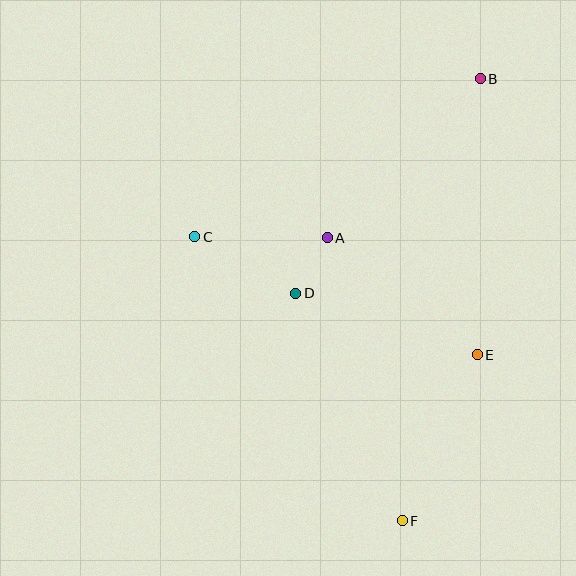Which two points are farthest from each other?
Points B and F are farthest from each other.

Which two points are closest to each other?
Points A and D are closest to each other.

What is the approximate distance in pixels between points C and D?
The distance between C and D is approximately 116 pixels.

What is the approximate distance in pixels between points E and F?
The distance between E and F is approximately 182 pixels.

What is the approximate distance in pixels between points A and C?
The distance between A and C is approximately 133 pixels.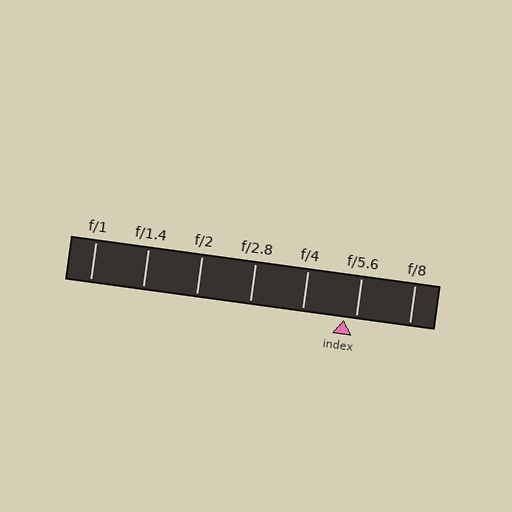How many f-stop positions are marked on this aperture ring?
There are 7 f-stop positions marked.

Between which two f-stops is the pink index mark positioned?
The index mark is between f/4 and f/5.6.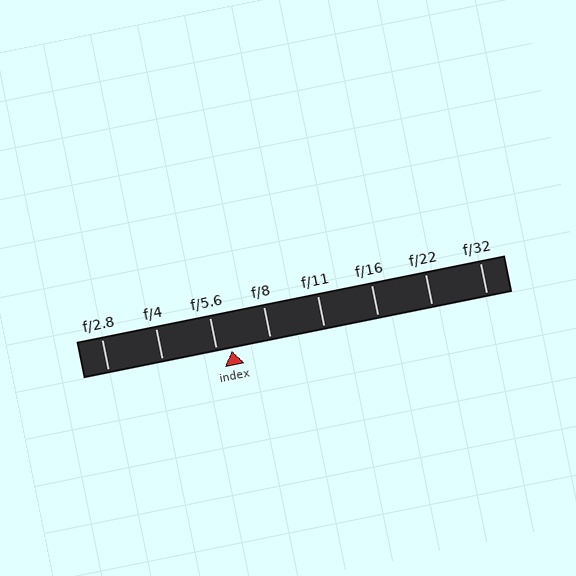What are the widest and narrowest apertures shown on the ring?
The widest aperture shown is f/2.8 and the narrowest is f/32.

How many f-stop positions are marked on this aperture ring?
There are 8 f-stop positions marked.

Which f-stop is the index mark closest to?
The index mark is closest to f/5.6.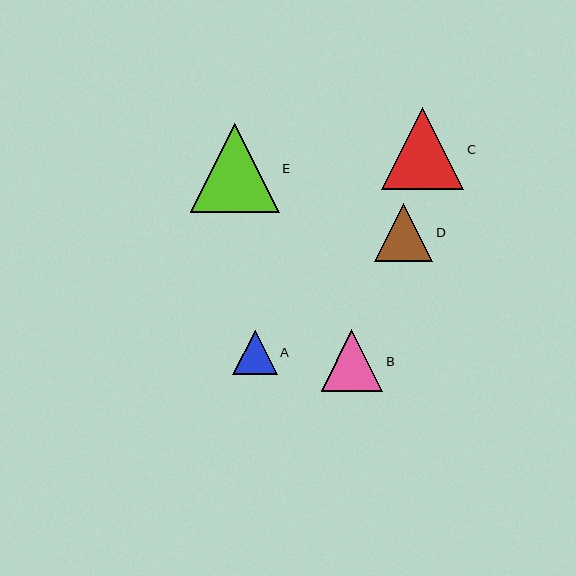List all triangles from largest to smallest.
From largest to smallest: E, C, B, D, A.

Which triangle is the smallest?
Triangle A is the smallest with a size of approximately 44 pixels.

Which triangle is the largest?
Triangle E is the largest with a size of approximately 89 pixels.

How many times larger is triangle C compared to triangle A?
Triangle C is approximately 1.9 times the size of triangle A.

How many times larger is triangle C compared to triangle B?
Triangle C is approximately 1.3 times the size of triangle B.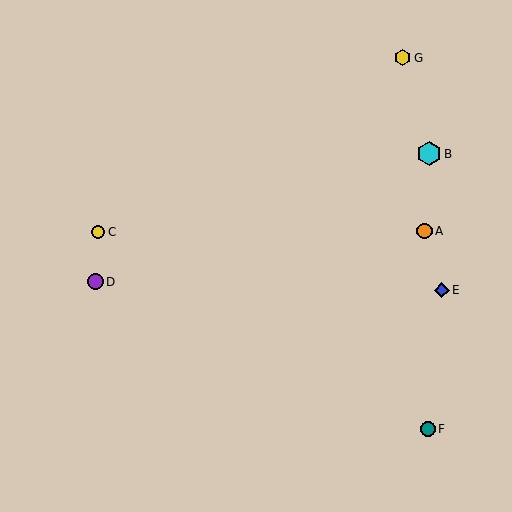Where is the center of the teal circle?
The center of the teal circle is at (428, 429).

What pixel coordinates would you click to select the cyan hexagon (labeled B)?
Click at (429, 154) to select the cyan hexagon B.